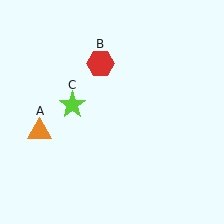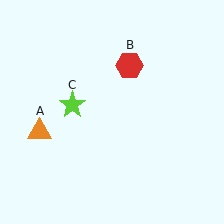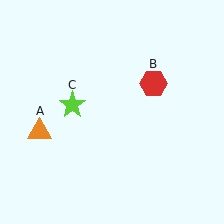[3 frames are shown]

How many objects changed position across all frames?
1 object changed position: red hexagon (object B).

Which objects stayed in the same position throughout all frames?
Orange triangle (object A) and lime star (object C) remained stationary.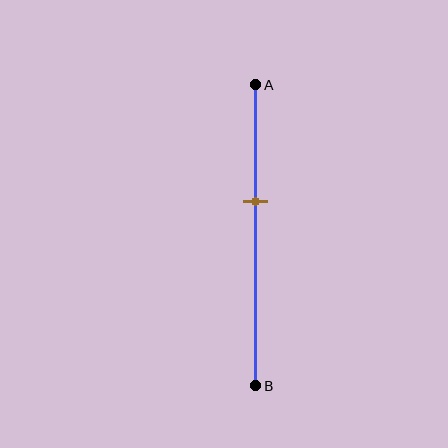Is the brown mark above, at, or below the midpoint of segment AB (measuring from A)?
The brown mark is above the midpoint of segment AB.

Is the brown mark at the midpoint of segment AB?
No, the mark is at about 40% from A, not at the 50% midpoint.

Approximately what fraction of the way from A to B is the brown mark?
The brown mark is approximately 40% of the way from A to B.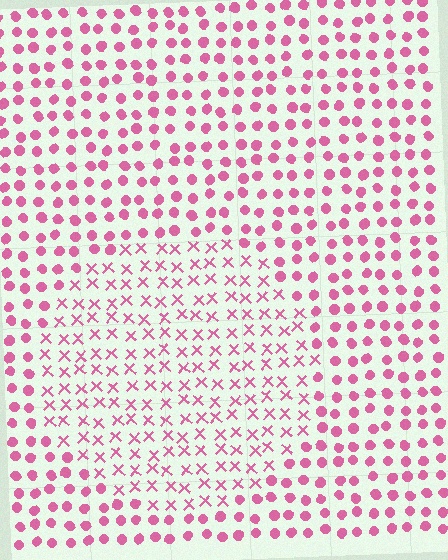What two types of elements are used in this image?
The image uses X marks inside the circle region and circles outside it.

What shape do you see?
I see a circle.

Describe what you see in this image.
The image is filled with small pink elements arranged in a uniform grid. A circle-shaped region contains X marks, while the surrounding area contains circles. The boundary is defined purely by the change in element shape.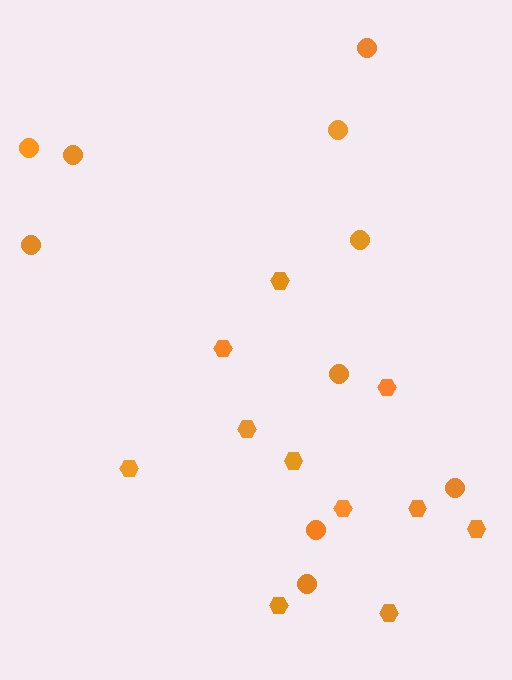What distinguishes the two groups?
There are 2 groups: one group of hexagons (11) and one group of circles (10).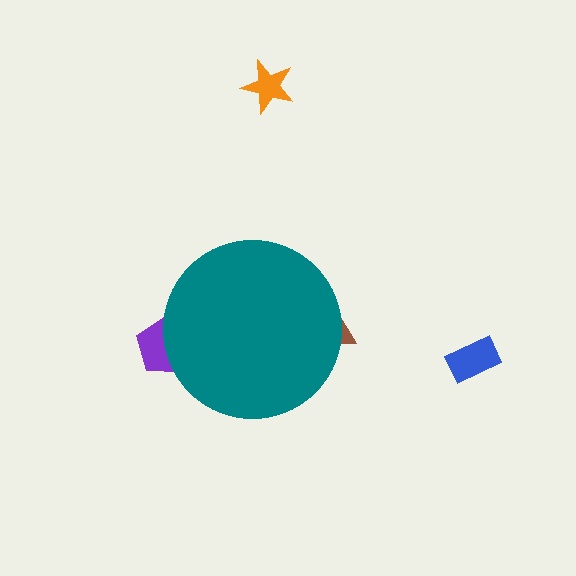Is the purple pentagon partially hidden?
Yes, the purple pentagon is partially hidden behind the teal circle.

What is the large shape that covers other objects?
A teal circle.